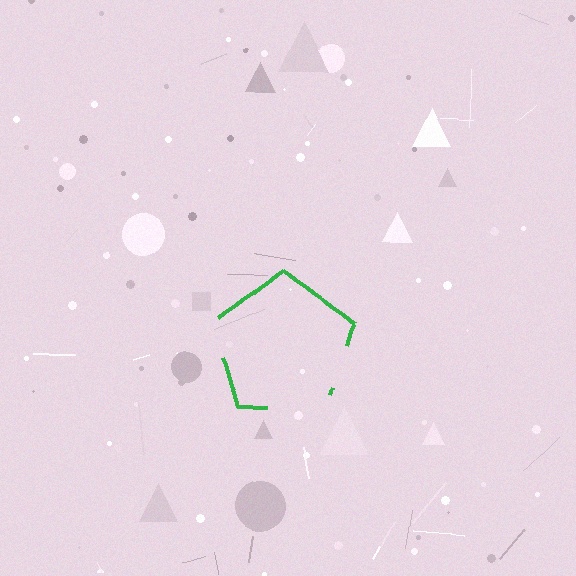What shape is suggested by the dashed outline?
The dashed outline suggests a pentagon.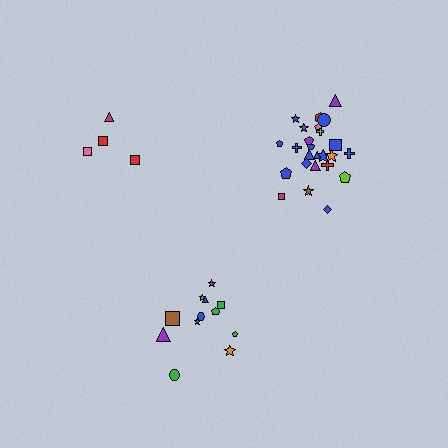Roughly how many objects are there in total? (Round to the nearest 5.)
Roughly 40 objects in total.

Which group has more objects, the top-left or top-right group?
The top-right group.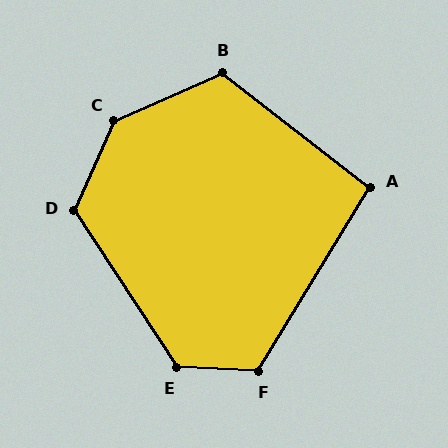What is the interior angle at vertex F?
Approximately 119 degrees (obtuse).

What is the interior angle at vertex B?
Approximately 118 degrees (obtuse).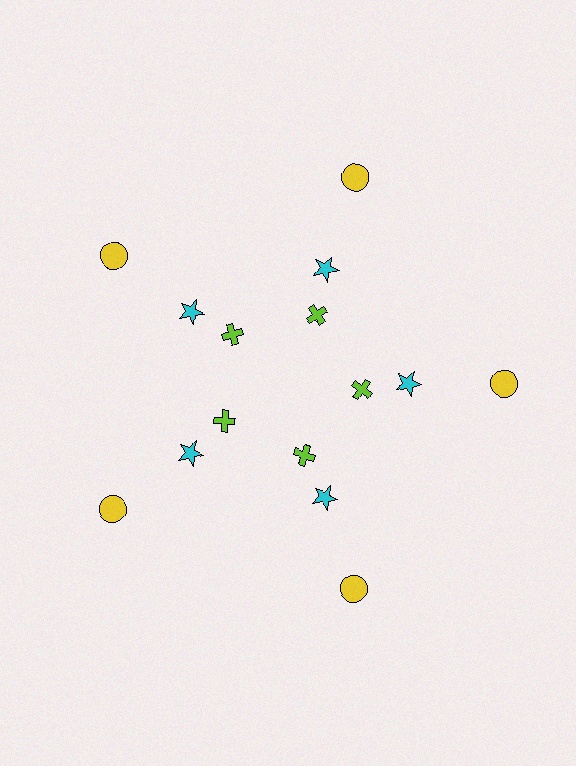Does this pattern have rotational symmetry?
Yes, this pattern has 5-fold rotational symmetry. It looks the same after rotating 72 degrees around the center.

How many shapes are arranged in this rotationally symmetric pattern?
There are 15 shapes, arranged in 5 groups of 3.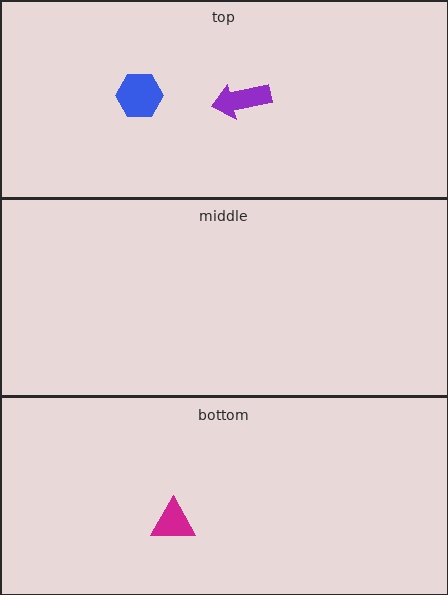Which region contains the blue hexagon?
The top region.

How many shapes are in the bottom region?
1.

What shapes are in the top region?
The blue hexagon, the purple arrow.